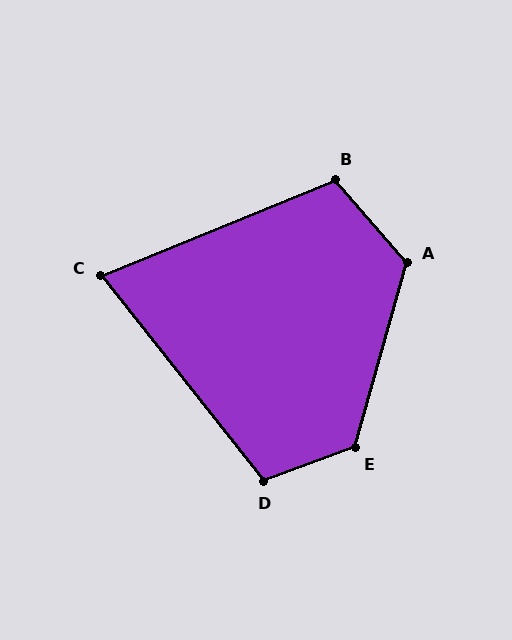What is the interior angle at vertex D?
Approximately 108 degrees (obtuse).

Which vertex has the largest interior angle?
E, at approximately 126 degrees.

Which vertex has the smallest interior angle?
C, at approximately 74 degrees.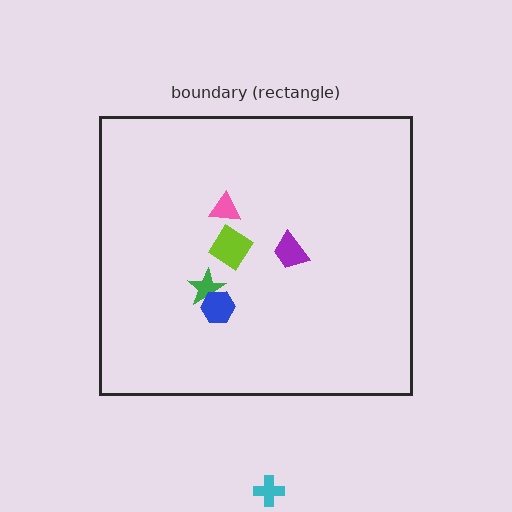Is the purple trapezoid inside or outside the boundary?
Inside.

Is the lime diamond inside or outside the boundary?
Inside.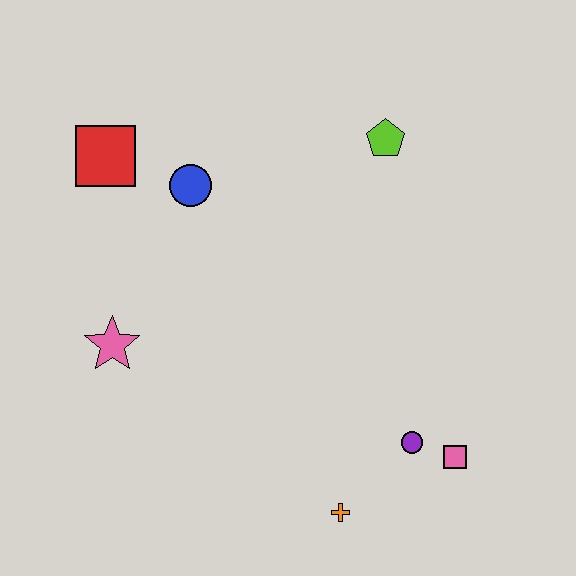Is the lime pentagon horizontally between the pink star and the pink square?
Yes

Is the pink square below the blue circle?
Yes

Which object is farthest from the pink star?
The pink square is farthest from the pink star.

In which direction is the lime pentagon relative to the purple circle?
The lime pentagon is above the purple circle.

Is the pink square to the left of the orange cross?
No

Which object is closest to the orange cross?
The purple circle is closest to the orange cross.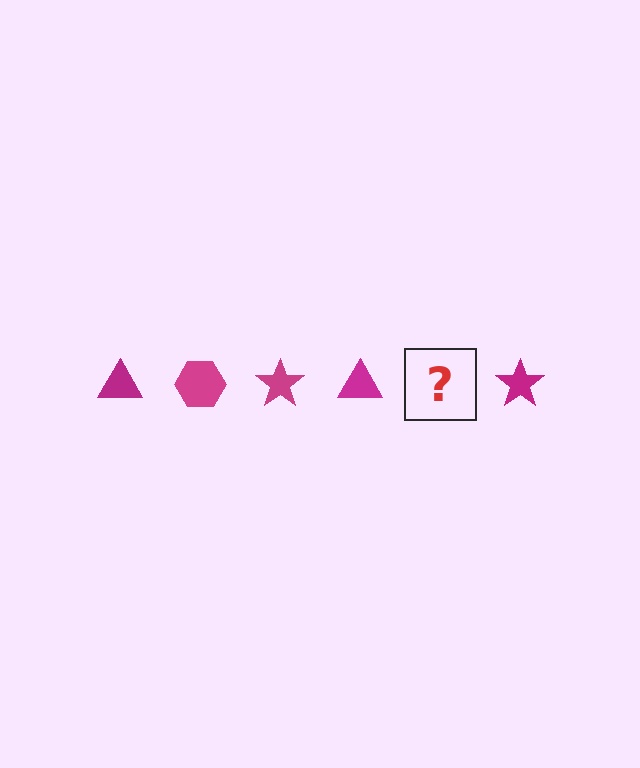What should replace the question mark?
The question mark should be replaced with a magenta hexagon.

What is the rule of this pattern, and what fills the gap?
The rule is that the pattern cycles through triangle, hexagon, star shapes in magenta. The gap should be filled with a magenta hexagon.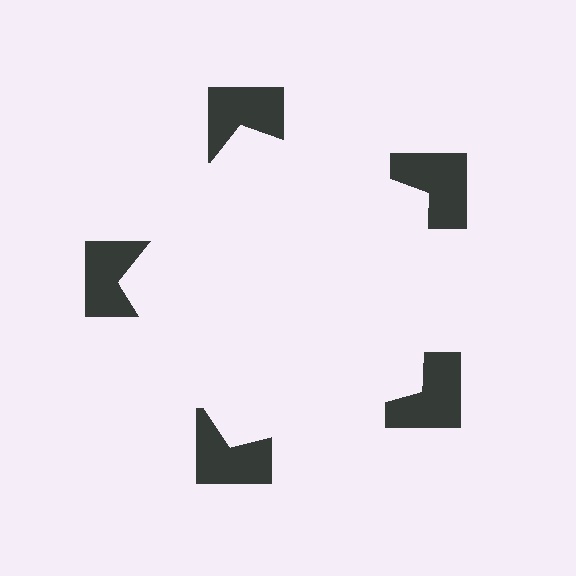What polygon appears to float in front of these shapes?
An illusory pentagon — its edges are inferred from the aligned wedge cuts in the notched squares, not physically drawn.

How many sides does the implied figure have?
5 sides.